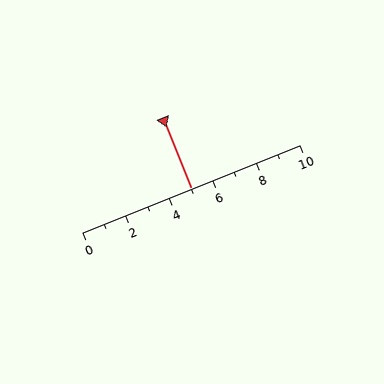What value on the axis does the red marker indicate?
The marker indicates approximately 5.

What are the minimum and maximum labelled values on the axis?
The axis runs from 0 to 10.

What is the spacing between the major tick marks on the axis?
The major ticks are spaced 2 apart.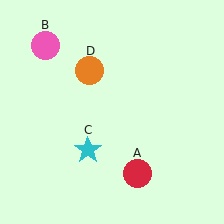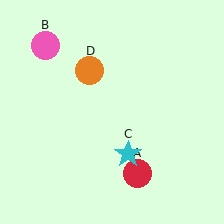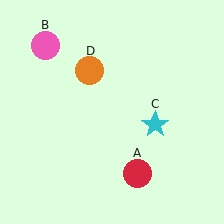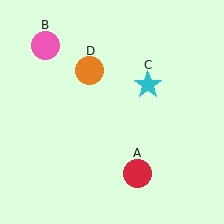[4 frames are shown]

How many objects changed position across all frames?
1 object changed position: cyan star (object C).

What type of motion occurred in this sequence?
The cyan star (object C) rotated counterclockwise around the center of the scene.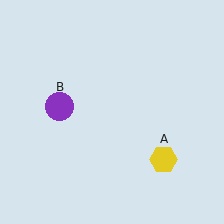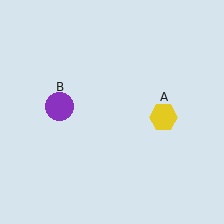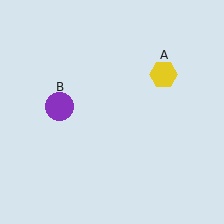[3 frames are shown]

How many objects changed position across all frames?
1 object changed position: yellow hexagon (object A).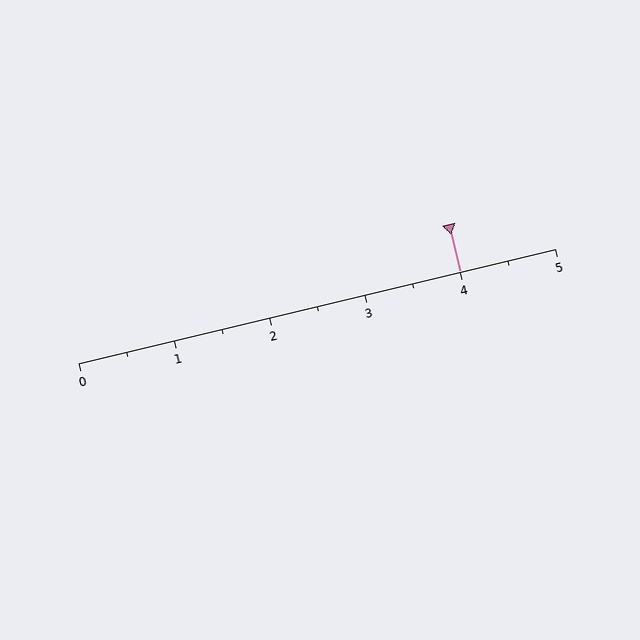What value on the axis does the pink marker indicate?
The marker indicates approximately 4.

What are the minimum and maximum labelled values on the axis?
The axis runs from 0 to 5.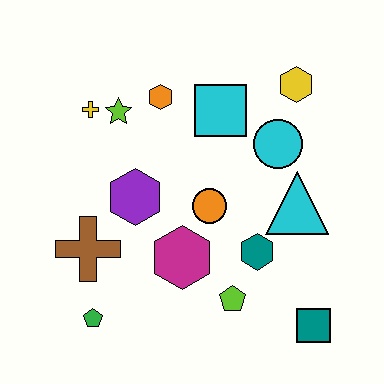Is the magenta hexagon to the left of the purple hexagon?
No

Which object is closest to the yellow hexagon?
The cyan circle is closest to the yellow hexagon.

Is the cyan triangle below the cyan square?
Yes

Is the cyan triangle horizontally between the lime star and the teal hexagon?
No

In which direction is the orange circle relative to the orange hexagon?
The orange circle is below the orange hexagon.